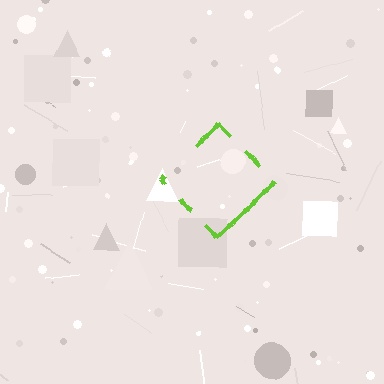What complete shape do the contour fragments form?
The contour fragments form a diamond.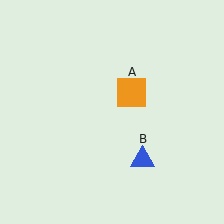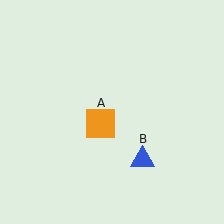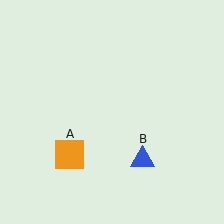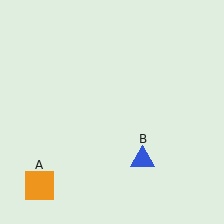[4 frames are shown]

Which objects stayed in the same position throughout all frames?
Blue triangle (object B) remained stationary.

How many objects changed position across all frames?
1 object changed position: orange square (object A).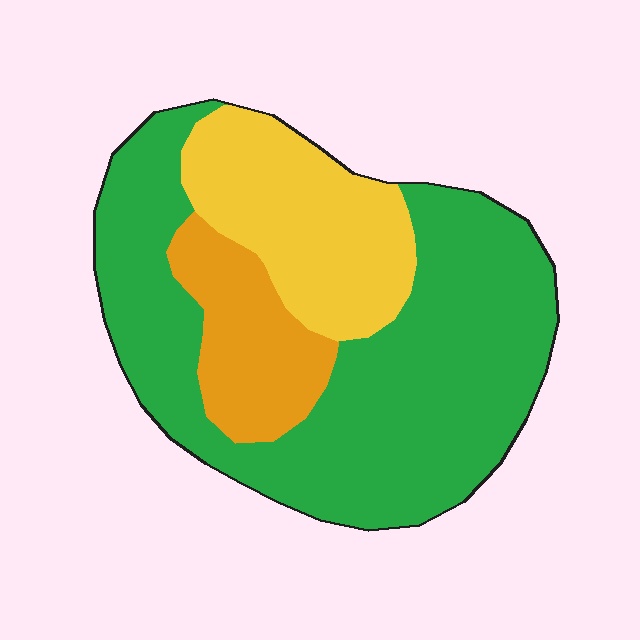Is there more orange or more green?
Green.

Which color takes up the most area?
Green, at roughly 60%.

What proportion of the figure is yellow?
Yellow takes up about one quarter (1/4) of the figure.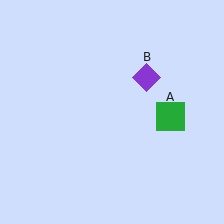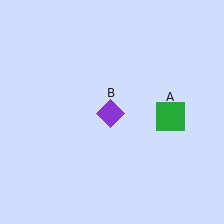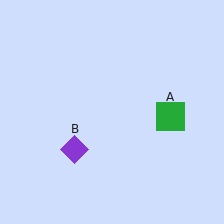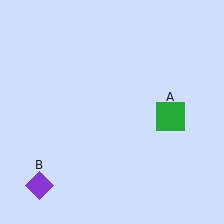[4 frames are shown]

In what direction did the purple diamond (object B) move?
The purple diamond (object B) moved down and to the left.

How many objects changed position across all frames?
1 object changed position: purple diamond (object B).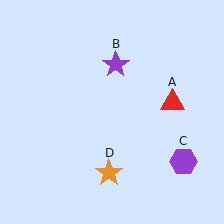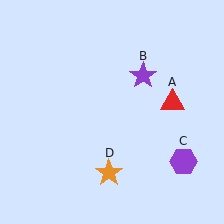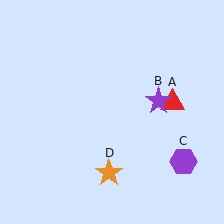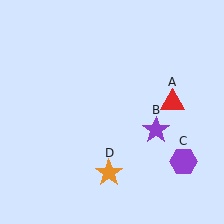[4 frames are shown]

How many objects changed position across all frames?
1 object changed position: purple star (object B).